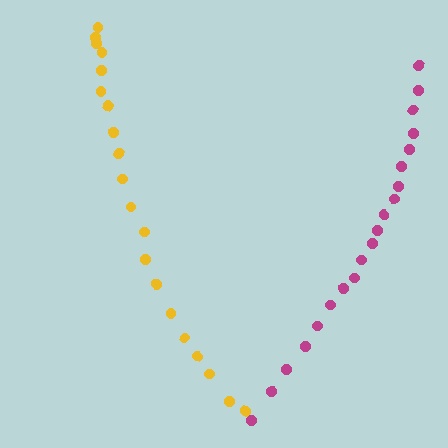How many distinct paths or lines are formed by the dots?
There are 2 distinct paths.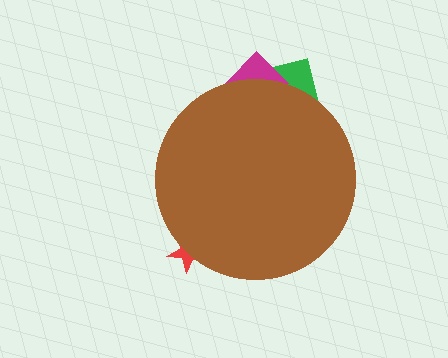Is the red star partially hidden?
Yes, the red star is partially hidden behind the brown circle.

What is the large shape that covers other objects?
A brown circle.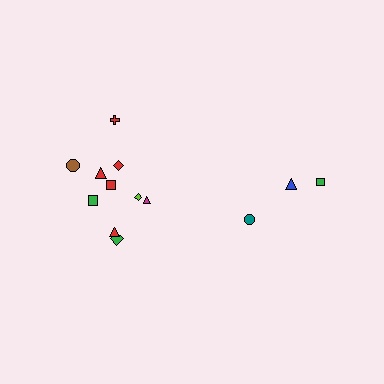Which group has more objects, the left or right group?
The left group.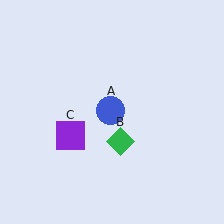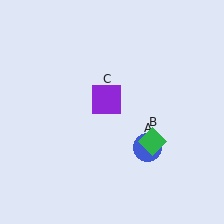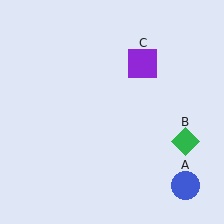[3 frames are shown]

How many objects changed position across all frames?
3 objects changed position: blue circle (object A), green diamond (object B), purple square (object C).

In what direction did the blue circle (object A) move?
The blue circle (object A) moved down and to the right.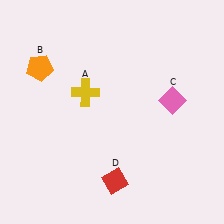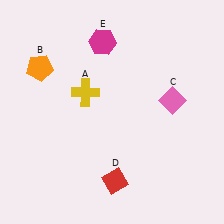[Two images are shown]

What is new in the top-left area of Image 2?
A magenta hexagon (E) was added in the top-left area of Image 2.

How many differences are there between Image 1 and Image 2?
There is 1 difference between the two images.